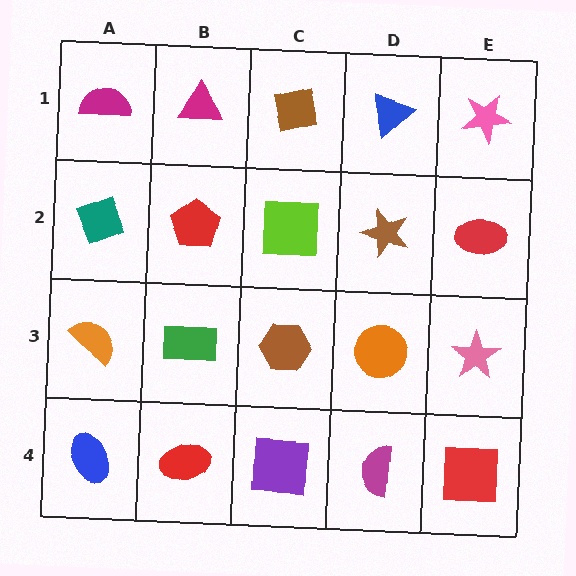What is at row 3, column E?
A pink star.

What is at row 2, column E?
A red ellipse.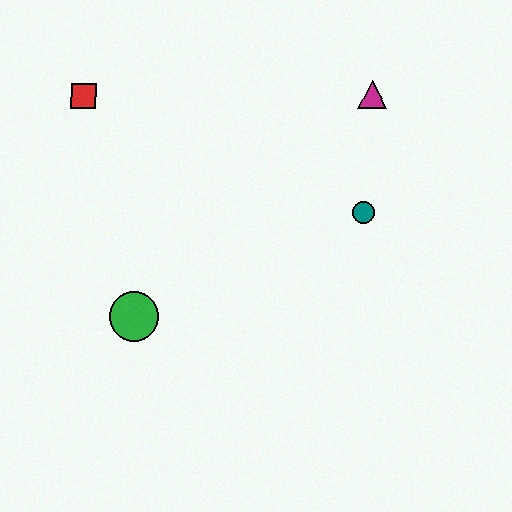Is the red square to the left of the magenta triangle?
Yes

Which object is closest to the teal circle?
The magenta triangle is closest to the teal circle.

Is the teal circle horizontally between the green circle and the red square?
No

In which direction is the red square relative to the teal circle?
The red square is to the left of the teal circle.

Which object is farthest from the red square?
The teal circle is farthest from the red square.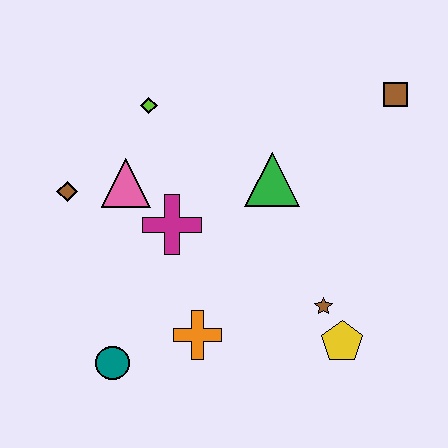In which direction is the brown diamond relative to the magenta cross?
The brown diamond is to the left of the magenta cross.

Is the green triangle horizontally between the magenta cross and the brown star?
Yes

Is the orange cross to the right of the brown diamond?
Yes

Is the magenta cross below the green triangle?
Yes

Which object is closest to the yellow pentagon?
The brown star is closest to the yellow pentagon.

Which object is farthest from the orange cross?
The brown square is farthest from the orange cross.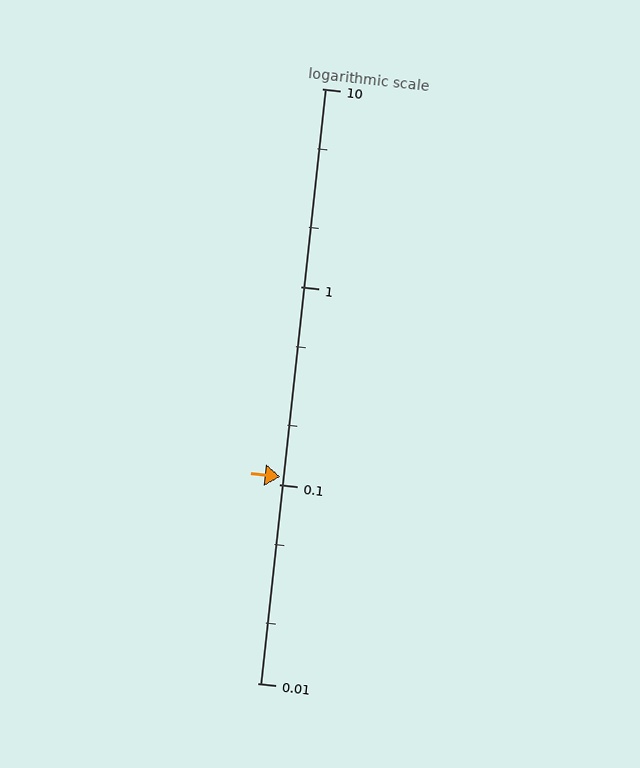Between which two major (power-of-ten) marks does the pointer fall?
The pointer is between 0.1 and 1.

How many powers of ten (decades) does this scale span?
The scale spans 3 decades, from 0.01 to 10.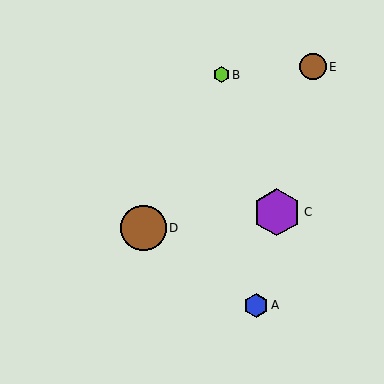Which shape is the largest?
The purple hexagon (labeled C) is the largest.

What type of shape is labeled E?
Shape E is a brown circle.